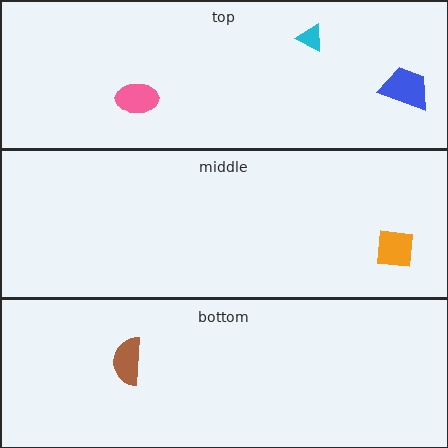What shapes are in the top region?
The pink ellipse, the blue trapezoid, the cyan triangle.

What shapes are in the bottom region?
The brown semicircle.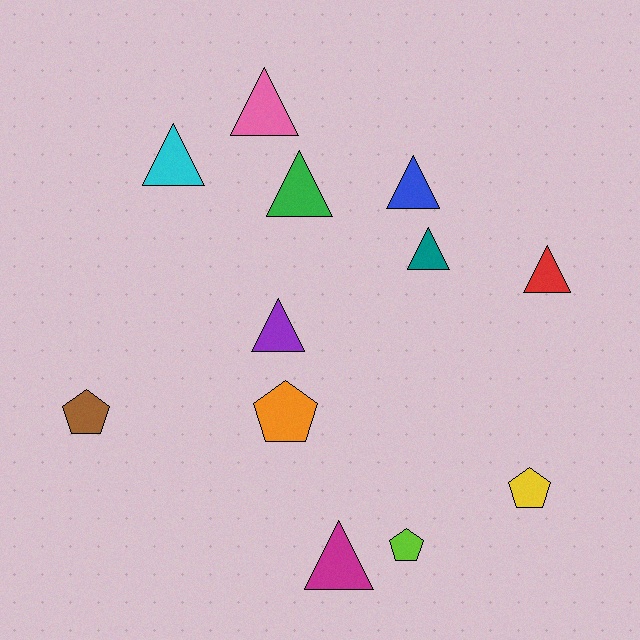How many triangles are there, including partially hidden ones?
There are 8 triangles.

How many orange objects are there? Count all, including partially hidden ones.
There is 1 orange object.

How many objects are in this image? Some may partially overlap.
There are 12 objects.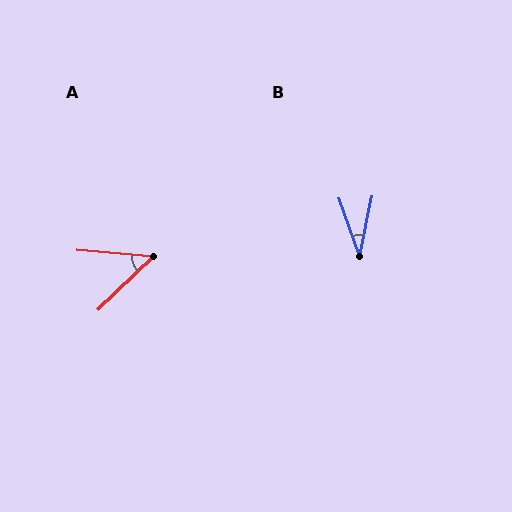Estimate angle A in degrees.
Approximately 49 degrees.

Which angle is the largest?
A, at approximately 49 degrees.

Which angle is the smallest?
B, at approximately 30 degrees.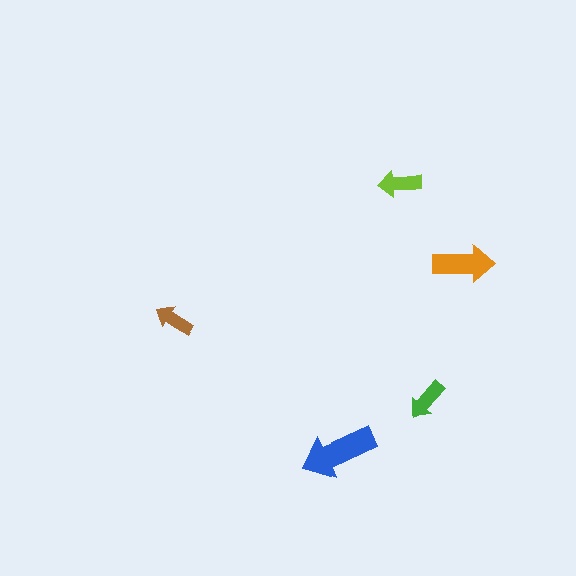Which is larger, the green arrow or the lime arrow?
The lime one.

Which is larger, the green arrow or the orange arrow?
The orange one.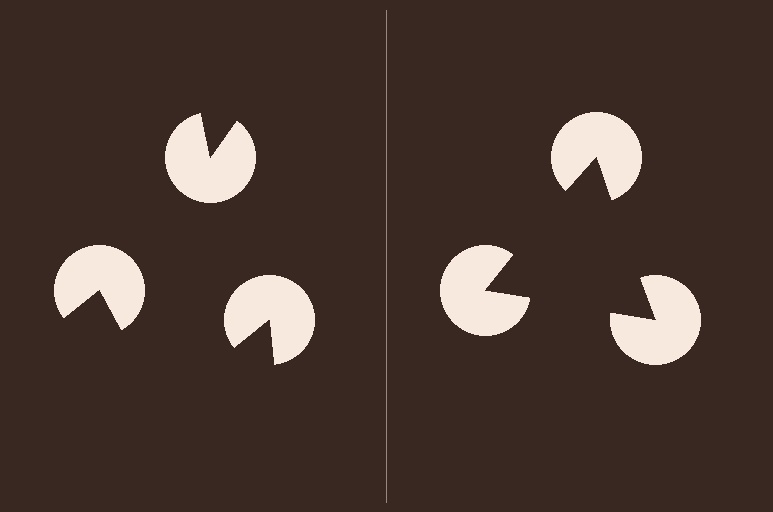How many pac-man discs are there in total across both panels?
6 — 3 on each side.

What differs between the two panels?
The pac-man discs are positioned identically on both sides; only the wedge orientations differ. On the right they align to a triangle; on the left they are misaligned.